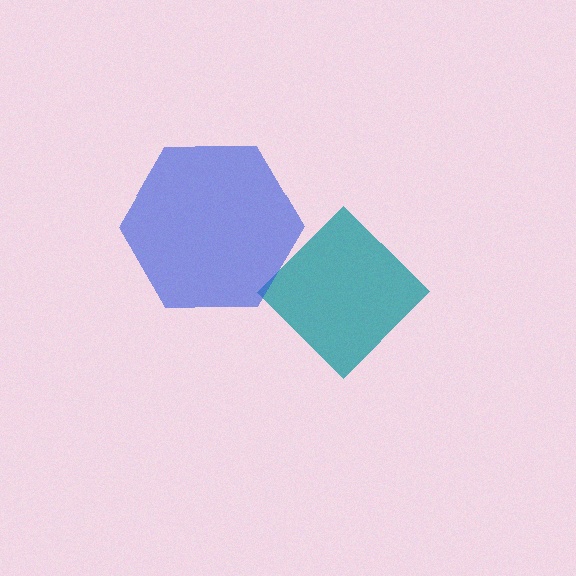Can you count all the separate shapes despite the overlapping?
Yes, there are 2 separate shapes.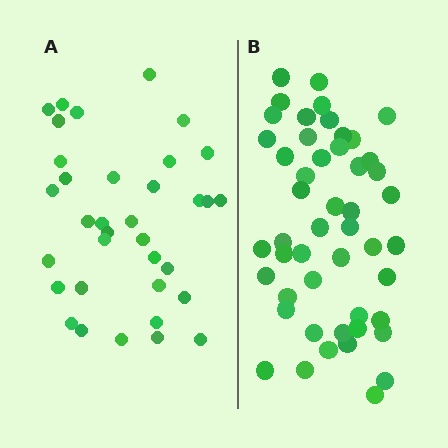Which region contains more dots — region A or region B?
Region B (the right region) has more dots.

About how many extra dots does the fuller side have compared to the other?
Region B has approximately 15 more dots than region A.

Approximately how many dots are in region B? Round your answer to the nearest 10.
About 50 dots. (The exact count is 49, which rounds to 50.)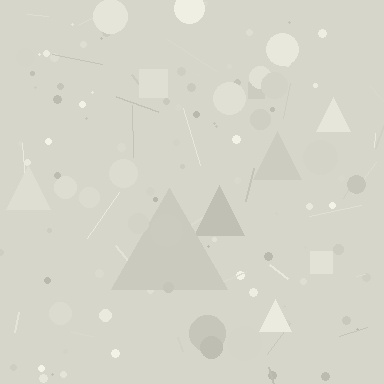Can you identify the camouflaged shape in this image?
The camouflaged shape is a triangle.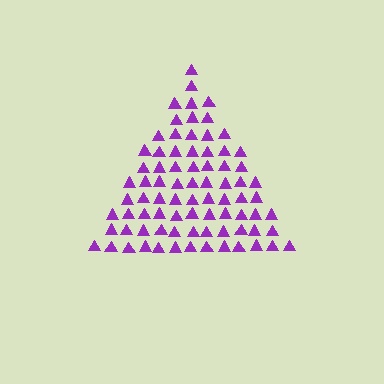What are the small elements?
The small elements are triangles.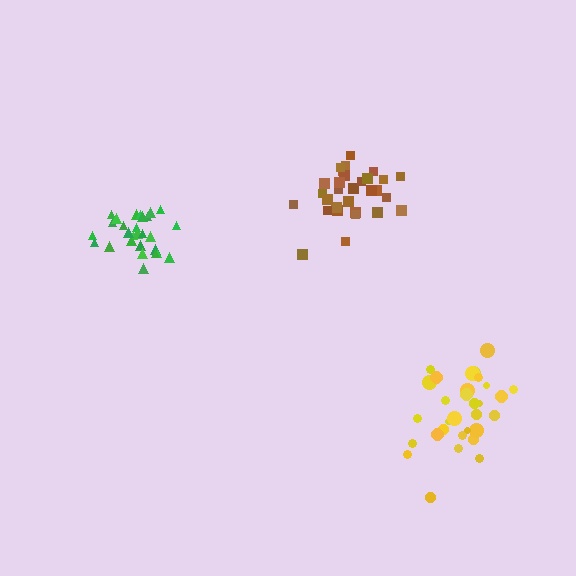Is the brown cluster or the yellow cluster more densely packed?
Brown.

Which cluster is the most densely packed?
Green.